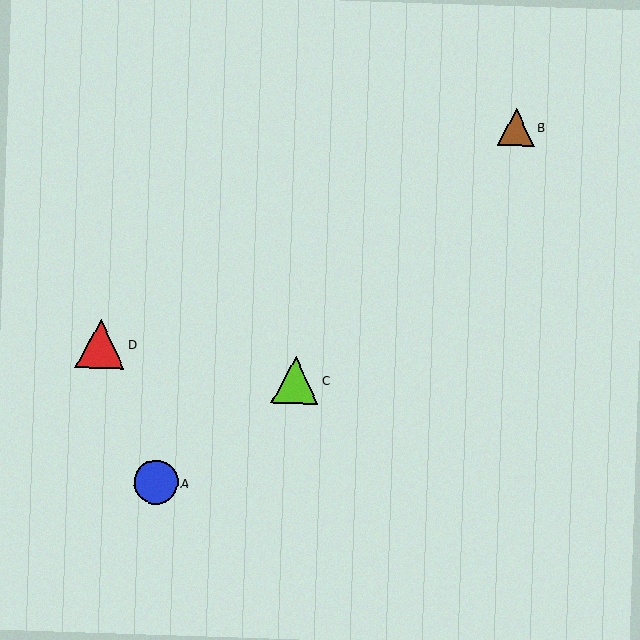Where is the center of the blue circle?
The center of the blue circle is at (156, 483).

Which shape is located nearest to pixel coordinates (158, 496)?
The blue circle (labeled A) at (156, 483) is nearest to that location.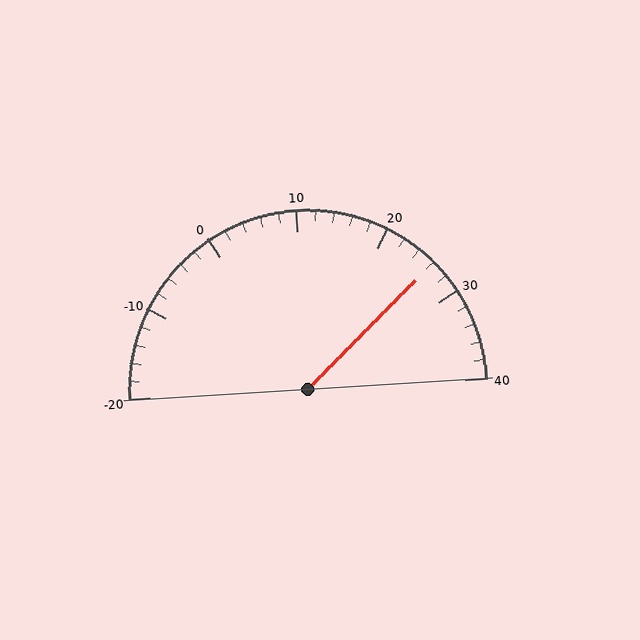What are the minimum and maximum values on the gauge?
The gauge ranges from -20 to 40.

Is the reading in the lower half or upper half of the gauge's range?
The reading is in the upper half of the range (-20 to 40).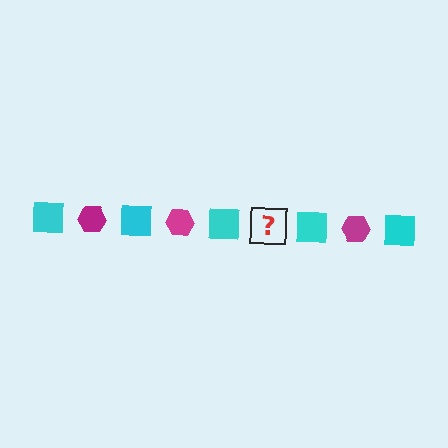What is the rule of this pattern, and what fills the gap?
The rule is that the pattern alternates between cyan square and magenta hexagon. The gap should be filled with a magenta hexagon.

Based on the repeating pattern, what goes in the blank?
The blank should be a magenta hexagon.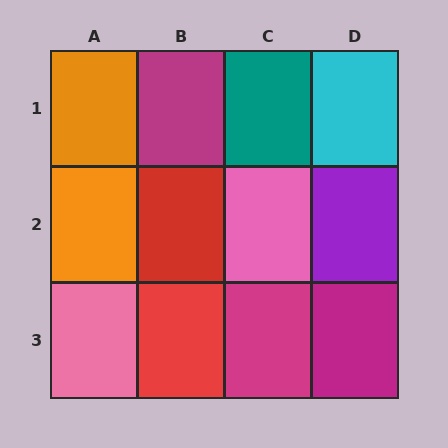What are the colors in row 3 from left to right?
Pink, red, magenta, magenta.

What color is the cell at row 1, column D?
Cyan.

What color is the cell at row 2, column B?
Red.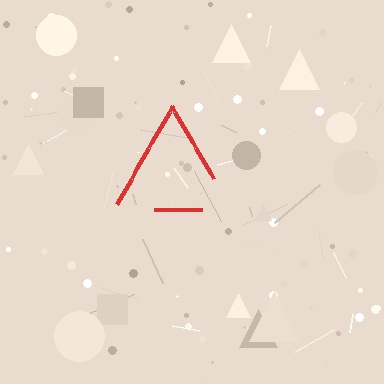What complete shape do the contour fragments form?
The contour fragments form a triangle.